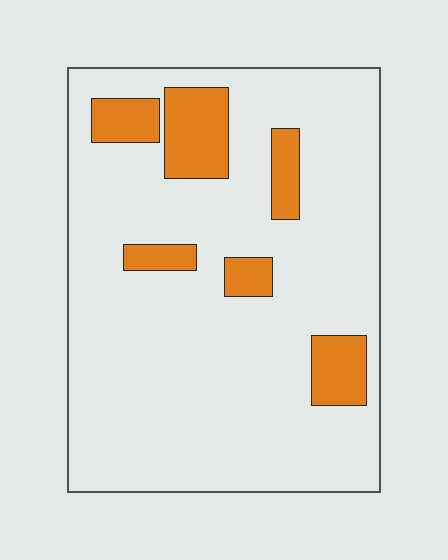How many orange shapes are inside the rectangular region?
6.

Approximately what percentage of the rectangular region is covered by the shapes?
Approximately 15%.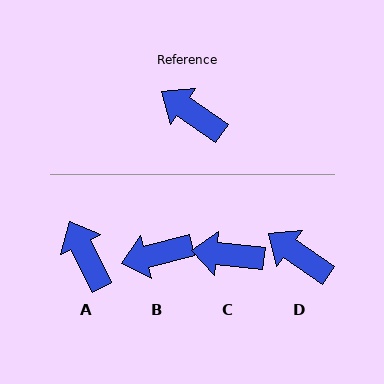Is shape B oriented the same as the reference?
No, it is off by about 49 degrees.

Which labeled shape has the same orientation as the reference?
D.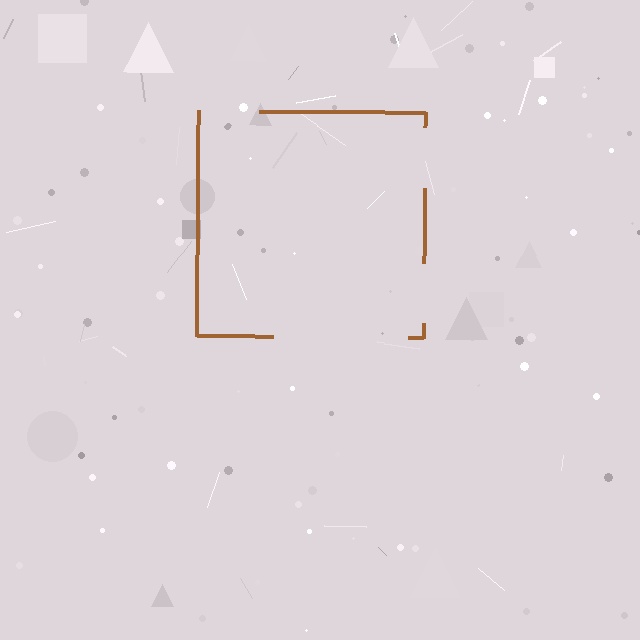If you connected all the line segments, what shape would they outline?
They would outline a square.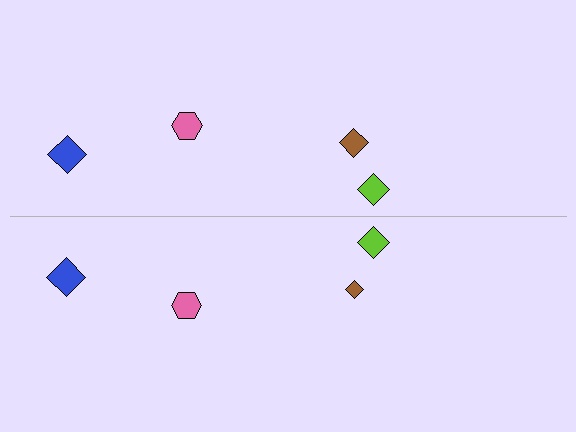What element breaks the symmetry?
The brown diamond on the bottom side has a different size than its mirror counterpart.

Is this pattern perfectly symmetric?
No, the pattern is not perfectly symmetric. The brown diamond on the bottom side has a different size than its mirror counterpart.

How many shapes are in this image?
There are 8 shapes in this image.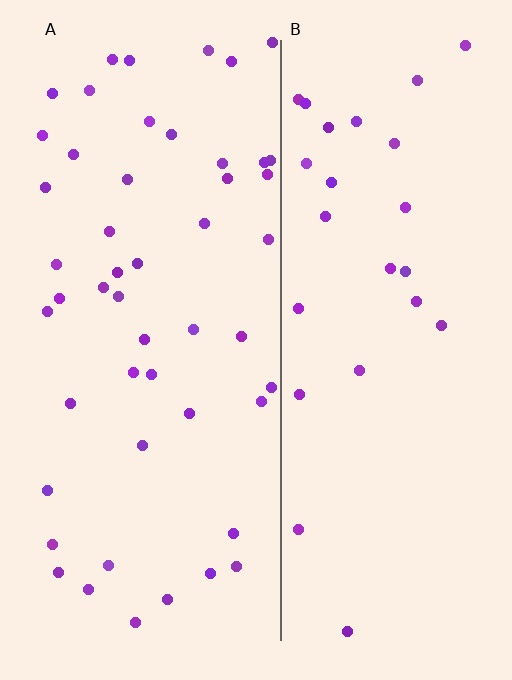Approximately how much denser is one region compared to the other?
Approximately 1.9× — region A over region B.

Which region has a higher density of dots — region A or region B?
A (the left).